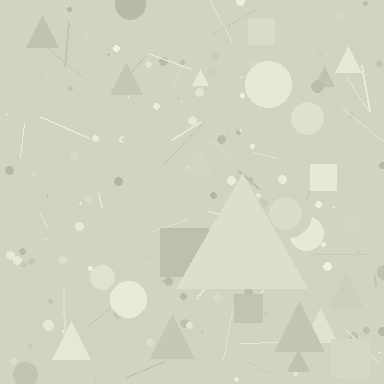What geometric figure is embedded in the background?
A triangle is embedded in the background.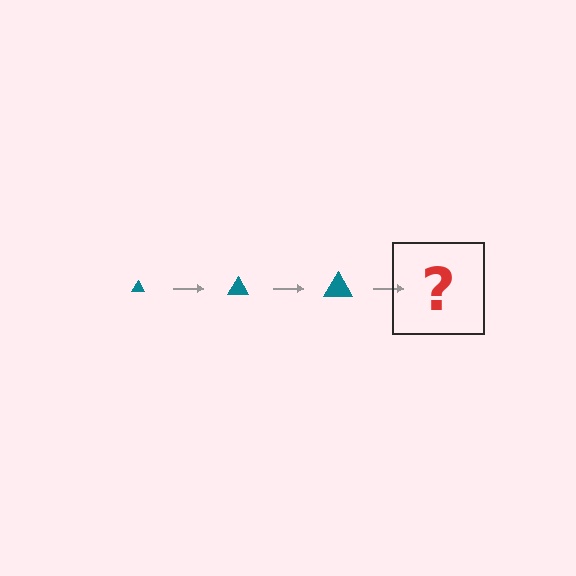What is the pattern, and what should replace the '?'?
The pattern is that the triangle gets progressively larger each step. The '?' should be a teal triangle, larger than the previous one.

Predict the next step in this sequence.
The next step is a teal triangle, larger than the previous one.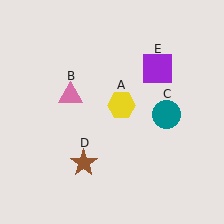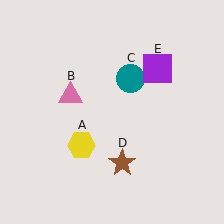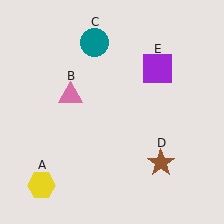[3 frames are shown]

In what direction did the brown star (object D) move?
The brown star (object D) moved right.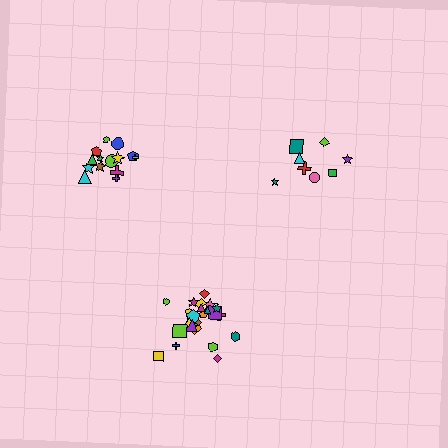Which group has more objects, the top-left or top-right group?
The top-left group.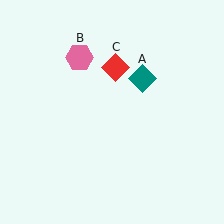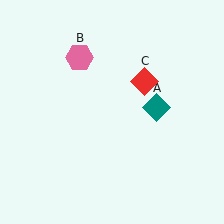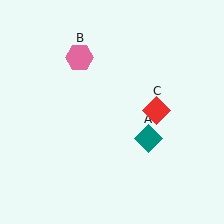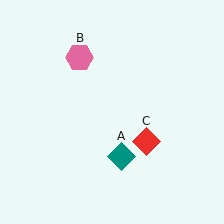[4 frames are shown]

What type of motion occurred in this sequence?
The teal diamond (object A), red diamond (object C) rotated clockwise around the center of the scene.